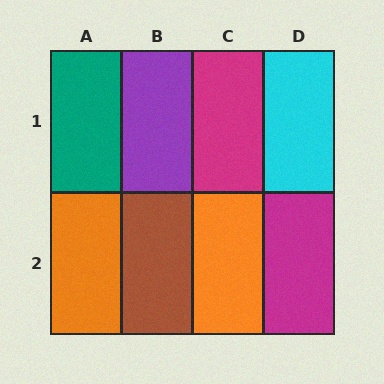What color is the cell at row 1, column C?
Magenta.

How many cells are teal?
1 cell is teal.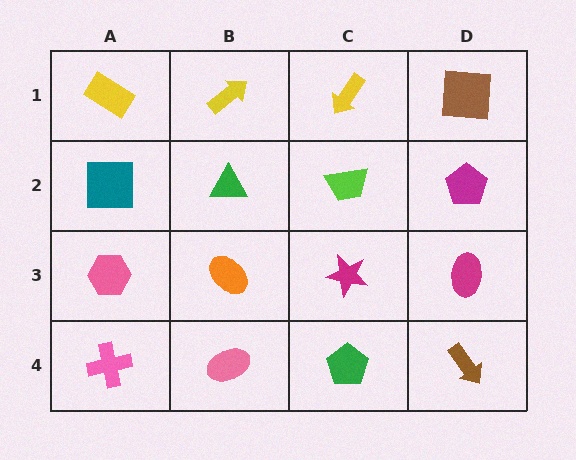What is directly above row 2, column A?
A yellow rectangle.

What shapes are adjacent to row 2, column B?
A yellow arrow (row 1, column B), an orange ellipse (row 3, column B), a teal square (row 2, column A), a lime trapezoid (row 2, column C).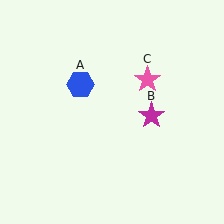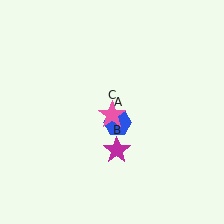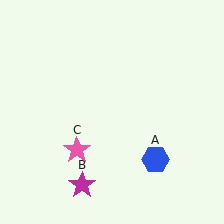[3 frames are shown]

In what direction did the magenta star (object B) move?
The magenta star (object B) moved down and to the left.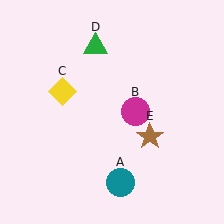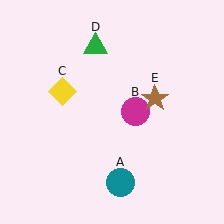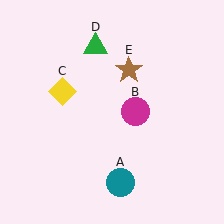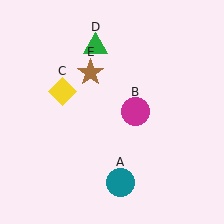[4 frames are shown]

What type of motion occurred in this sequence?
The brown star (object E) rotated counterclockwise around the center of the scene.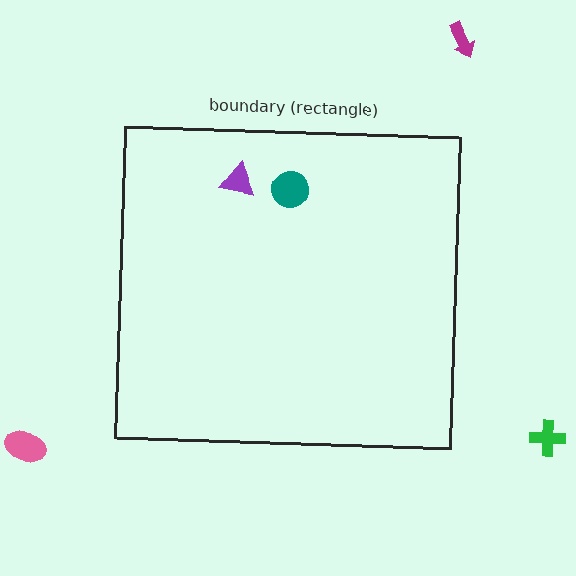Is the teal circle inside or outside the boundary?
Inside.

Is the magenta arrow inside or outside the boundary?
Outside.